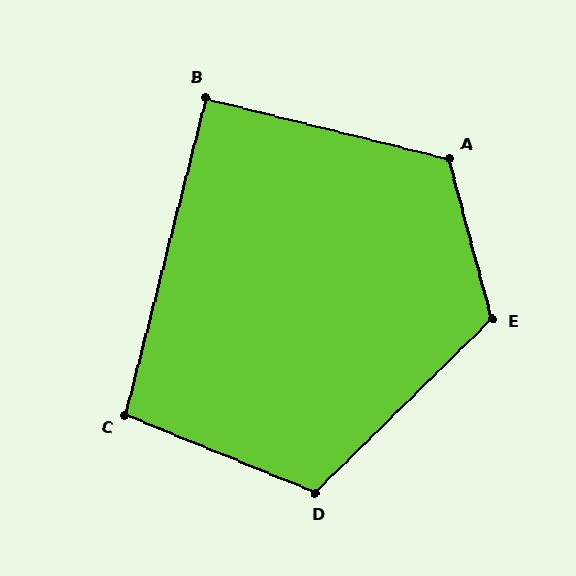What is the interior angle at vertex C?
Approximately 98 degrees (obtuse).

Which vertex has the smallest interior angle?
B, at approximately 90 degrees.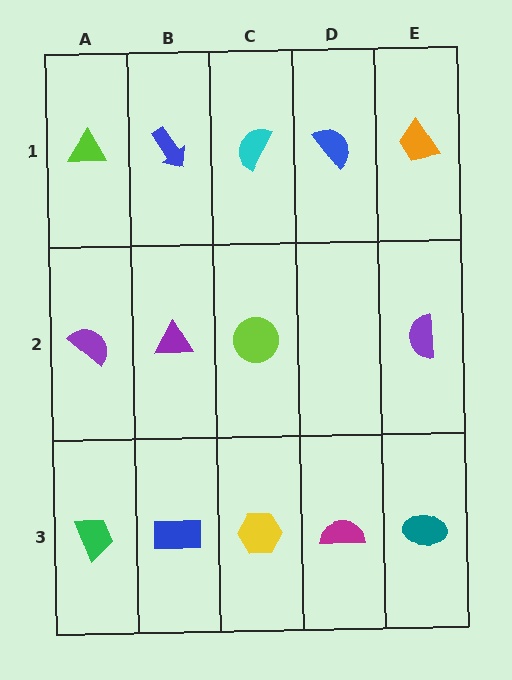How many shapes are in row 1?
5 shapes.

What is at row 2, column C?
A lime circle.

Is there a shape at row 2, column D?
No, that cell is empty.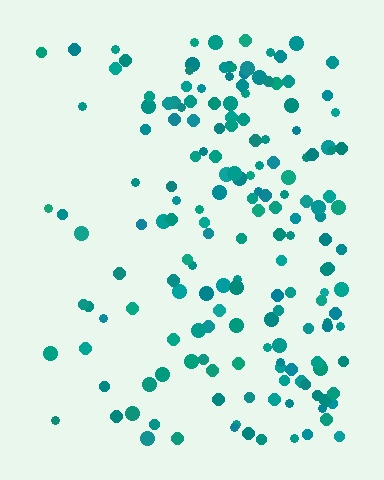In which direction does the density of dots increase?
From left to right, with the right side densest.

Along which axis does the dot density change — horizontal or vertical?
Horizontal.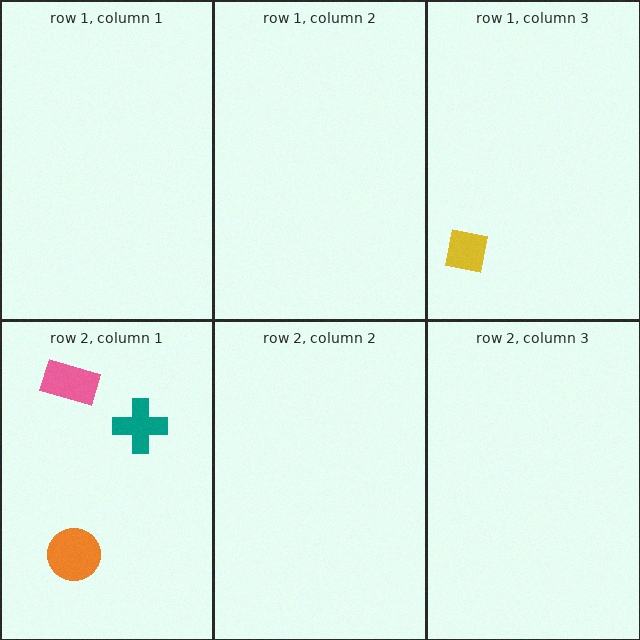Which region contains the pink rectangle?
The row 2, column 1 region.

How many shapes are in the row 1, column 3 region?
1.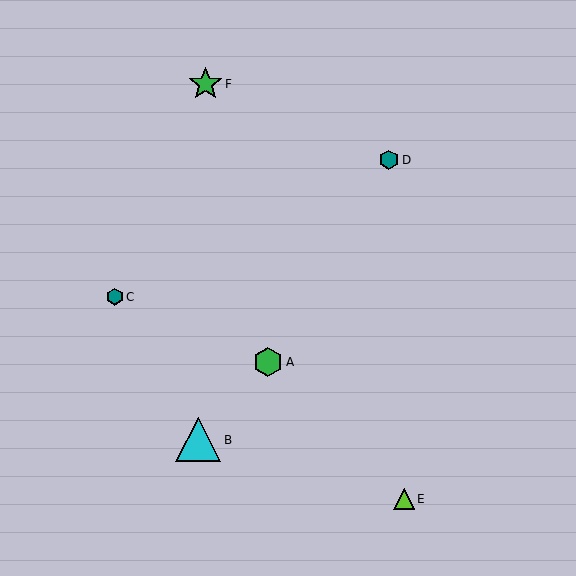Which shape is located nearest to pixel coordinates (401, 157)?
The teal hexagon (labeled D) at (389, 160) is nearest to that location.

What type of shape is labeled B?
Shape B is a cyan triangle.